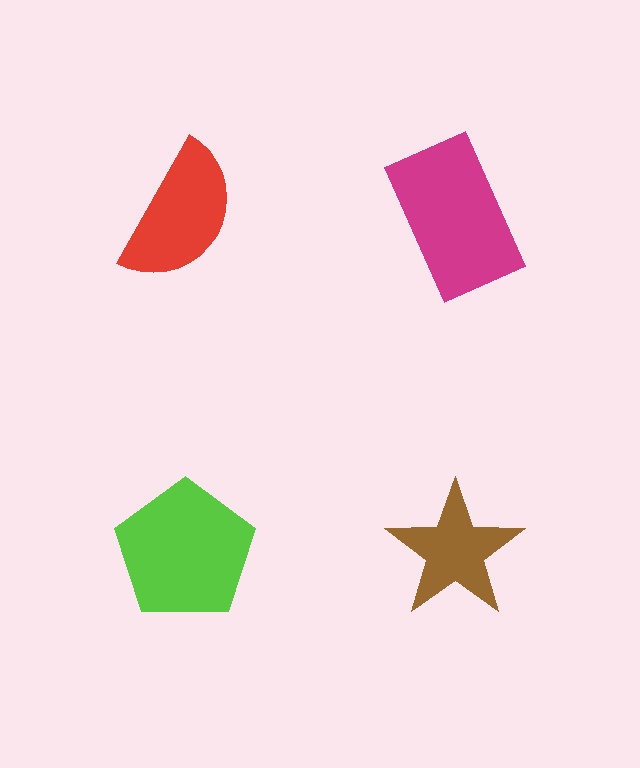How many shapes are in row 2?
2 shapes.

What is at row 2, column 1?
A lime pentagon.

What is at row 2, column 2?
A brown star.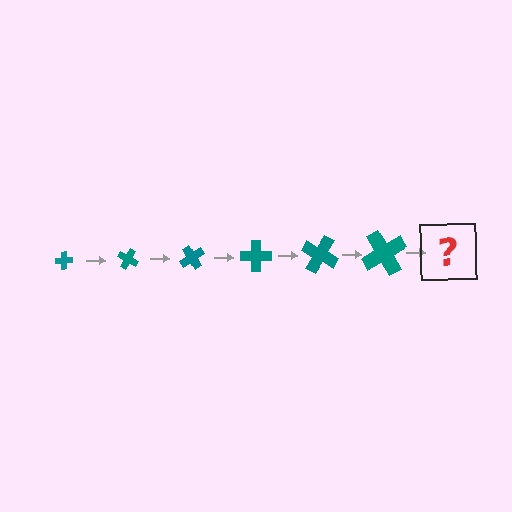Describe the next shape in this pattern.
It should be a cross, larger than the previous one and rotated 180 degrees from the start.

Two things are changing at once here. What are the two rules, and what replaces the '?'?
The two rules are that the cross grows larger each step and it rotates 30 degrees each step. The '?' should be a cross, larger than the previous one and rotated 180 degrees from the start.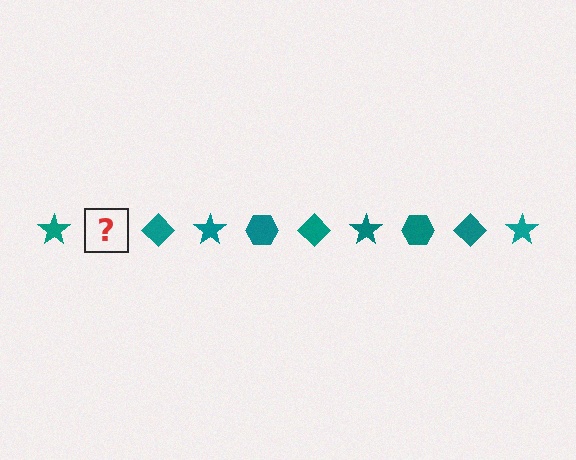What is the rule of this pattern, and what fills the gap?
The rule is that the pattern cycles through star, hexagon, diamond shapes in teal. The gap should be filled with a teal hexagon.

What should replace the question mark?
The question mark should be replaced with a teal hexagon.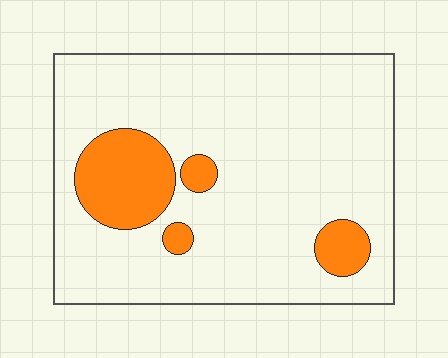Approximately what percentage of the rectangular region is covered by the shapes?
Approximately 15%.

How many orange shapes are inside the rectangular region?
4.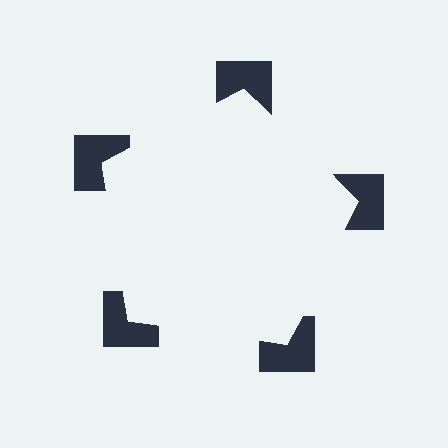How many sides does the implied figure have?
5 sides.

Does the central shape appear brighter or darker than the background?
It typically appears slightly brighter than the background, even though no actual brightness change is drawn.